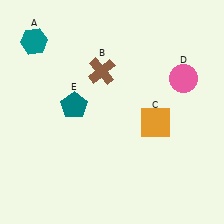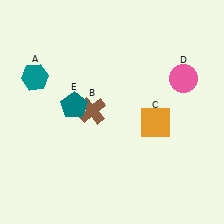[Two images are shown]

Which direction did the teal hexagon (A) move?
The teal hexagon (A) moved down.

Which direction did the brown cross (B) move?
The brown cross (B) moved down.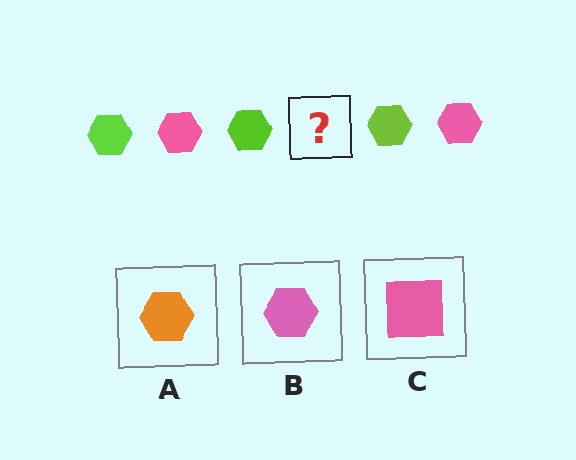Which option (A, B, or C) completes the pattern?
B.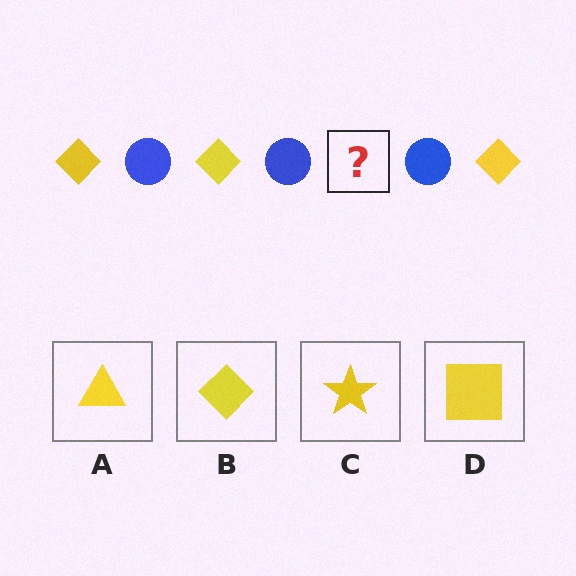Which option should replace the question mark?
Option B.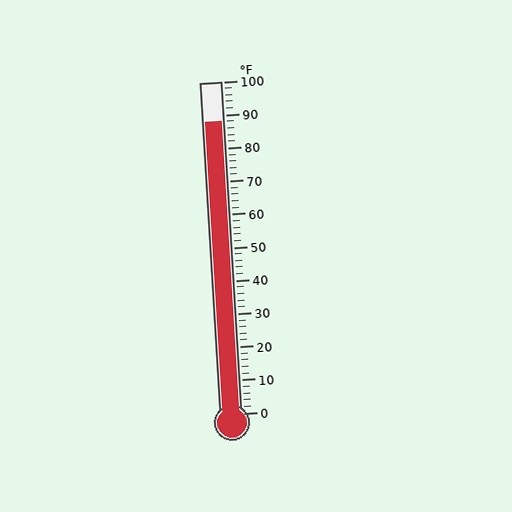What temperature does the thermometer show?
The thermometer shows approximately 88°F.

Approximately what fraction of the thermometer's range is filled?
The thermometer is filled to approximately 90% of its range.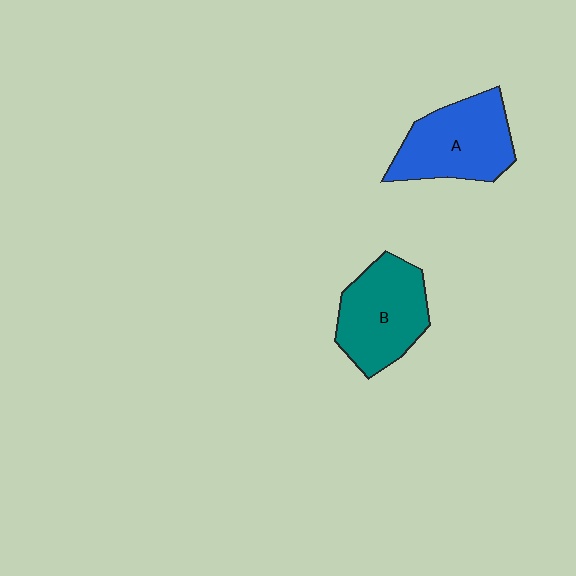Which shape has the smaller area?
Shape B (teal).